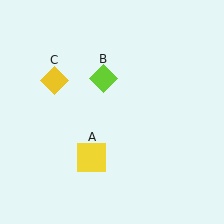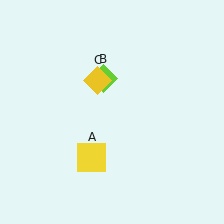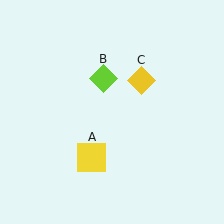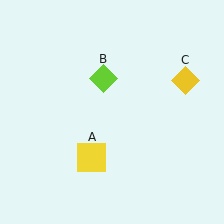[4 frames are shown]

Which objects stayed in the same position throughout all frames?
Yellow square (object A) and lime diamond (object B) remained stationary.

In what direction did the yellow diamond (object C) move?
The yellow diamond (object C) moved right.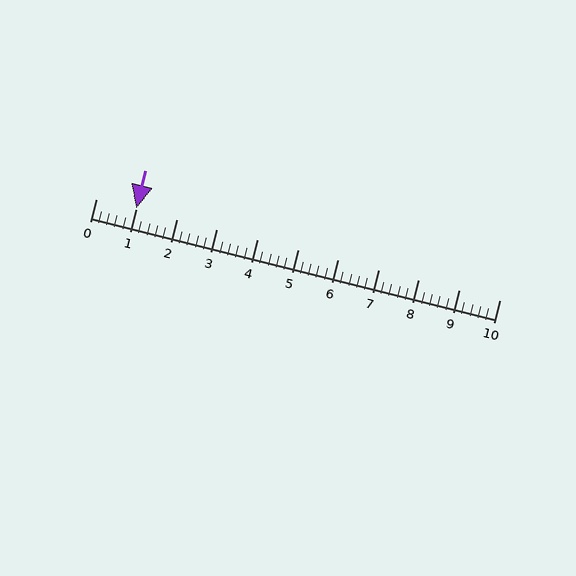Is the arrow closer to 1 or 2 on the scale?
The arrow is closer to 1.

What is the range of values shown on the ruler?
The ruler shows values from 0 to 10.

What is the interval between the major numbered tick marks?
The major tick marks are spaced 1 units apart.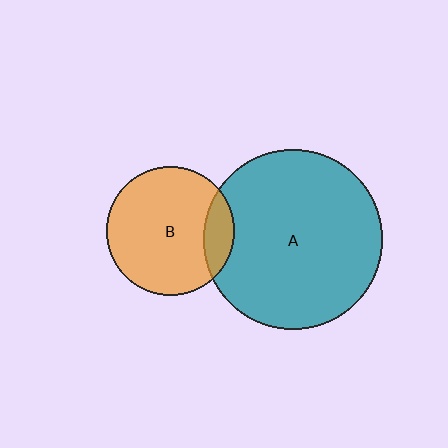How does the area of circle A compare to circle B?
Approximately 2.0 times.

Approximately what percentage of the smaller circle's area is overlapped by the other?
Approximately 15%.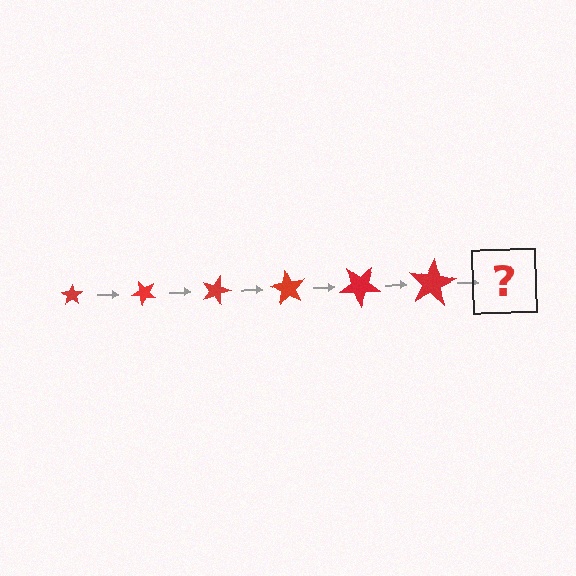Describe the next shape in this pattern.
It should be a star, larger than the previous one and rotated 270 degrees from the start.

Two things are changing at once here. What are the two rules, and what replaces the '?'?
The two rules are that the star grows larger each step and it rotates 45 degrees each step. The '?' should be a star, larger than the previous one and rotated 270 degrees from the start.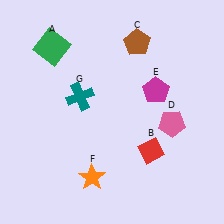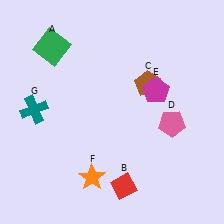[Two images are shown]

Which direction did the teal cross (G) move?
The teal cross (G) moved left.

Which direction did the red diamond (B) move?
The red diamond (B) moved down.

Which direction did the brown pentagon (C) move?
The brown pentagon (C) moved down.